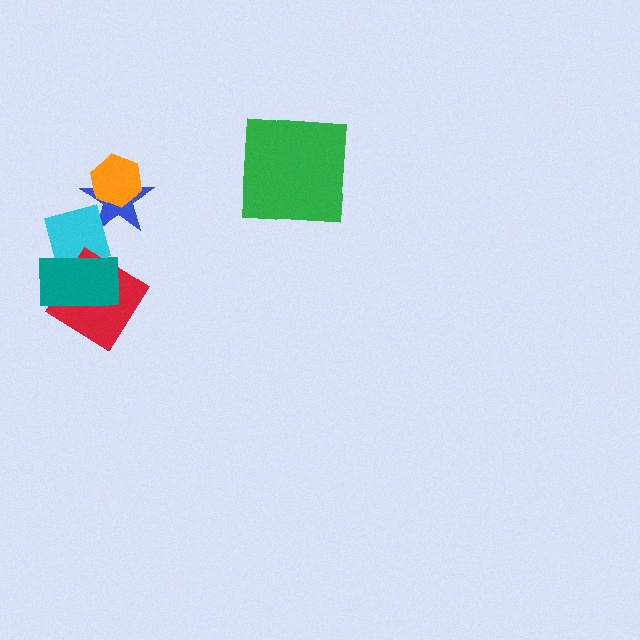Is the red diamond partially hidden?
Yes, it is partially covered by another shape.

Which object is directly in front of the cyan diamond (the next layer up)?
The red diamond is directly in front of the cyan diamond.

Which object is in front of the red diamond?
The teal rectangle is in front of the red diamond.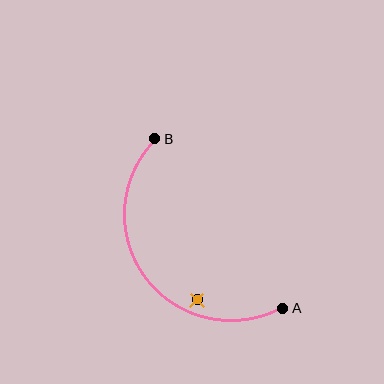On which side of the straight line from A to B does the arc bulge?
The arc bulges below and to the left of the straight line connecting A and B.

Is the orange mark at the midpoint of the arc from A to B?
No — the orange mark does not lie on the arc at all. It sits slightly inside the curve.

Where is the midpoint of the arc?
The arc midpoint is the point on the curve farthest from the straight line joining A and B. It sits below and to the left of that line.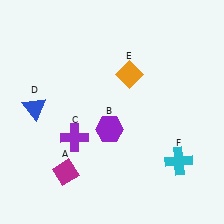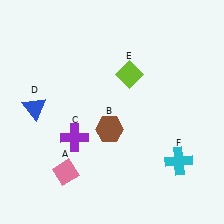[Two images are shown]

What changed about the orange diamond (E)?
In Image 1, E is orange. In Image 2, it changed to lime.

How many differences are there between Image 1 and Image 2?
There are 3 differences between the two images.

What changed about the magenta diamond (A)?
In Image 1, A is magenta. In Image 2, it changed to pink.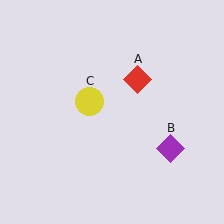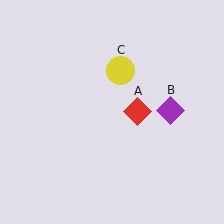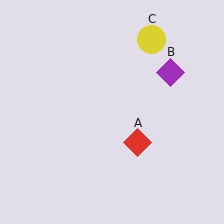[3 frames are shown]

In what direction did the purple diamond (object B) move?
The purple diamond (object B) moved up.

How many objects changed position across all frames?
3 objects changed position: red diamond (object A), purple diamond (object B), yellow circle (object C).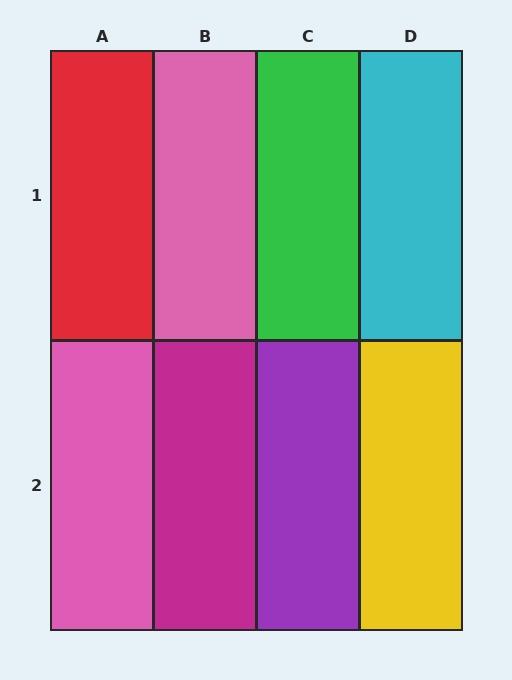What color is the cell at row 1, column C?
Green.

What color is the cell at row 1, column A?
Red.